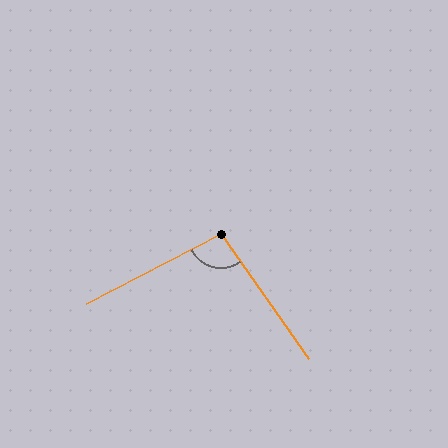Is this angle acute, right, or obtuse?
It is obtuse.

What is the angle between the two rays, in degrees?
Approximately 98 degrees.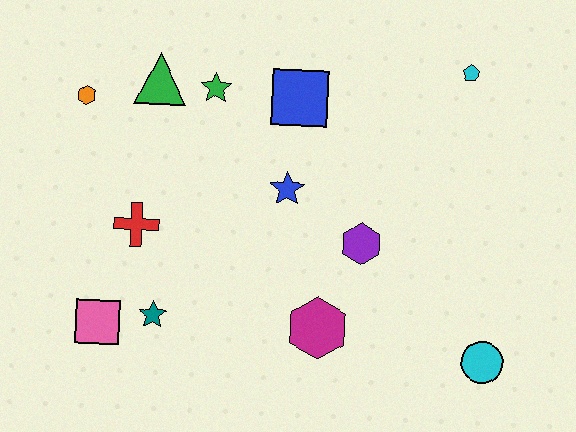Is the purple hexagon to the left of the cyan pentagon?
Yes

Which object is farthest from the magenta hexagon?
The orange hexagon is farthest from the magenta hexagon.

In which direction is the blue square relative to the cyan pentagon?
The blue square is to the left of the cyan pentagon.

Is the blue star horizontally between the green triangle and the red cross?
No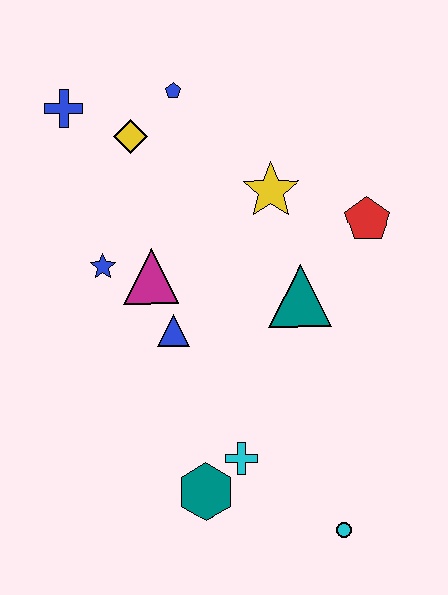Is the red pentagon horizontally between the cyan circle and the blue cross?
No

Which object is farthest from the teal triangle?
The blue cross is farthest from the teal triangle.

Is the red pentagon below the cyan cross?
No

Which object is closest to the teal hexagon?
The cyan cross is closest to the teal hexagon.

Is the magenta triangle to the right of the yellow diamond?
Yes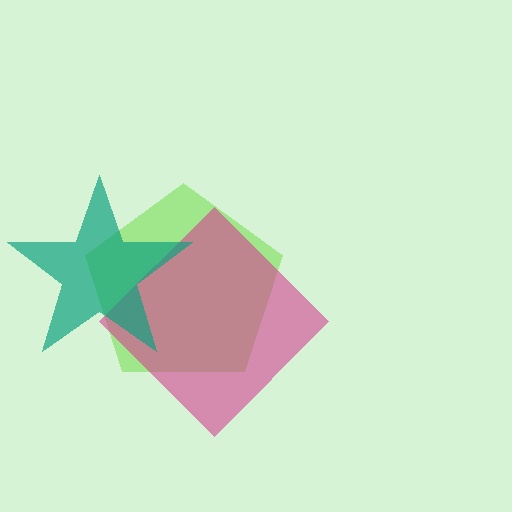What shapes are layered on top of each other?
The layered shapes are: a lime pentagon, a magenta diamond, a teal star.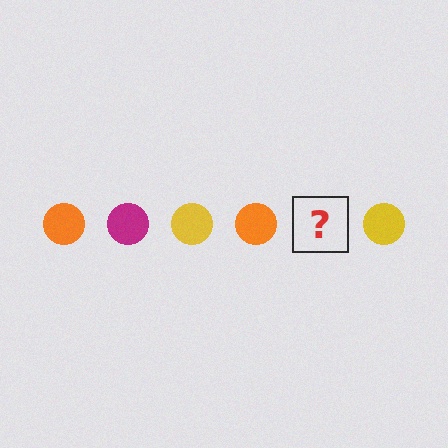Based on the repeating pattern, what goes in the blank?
The blank should be a magenta circle.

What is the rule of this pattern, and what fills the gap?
The rule is that the pattern cycles through orange, magenta, yellow circles. The gap should be filled with a magenta circle.